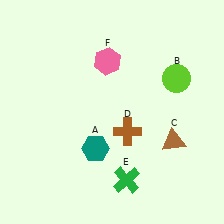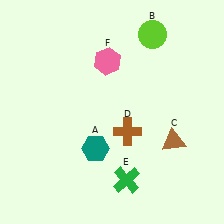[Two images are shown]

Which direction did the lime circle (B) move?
The lime circle (B) moved up.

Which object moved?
The lime circle (B) moved up.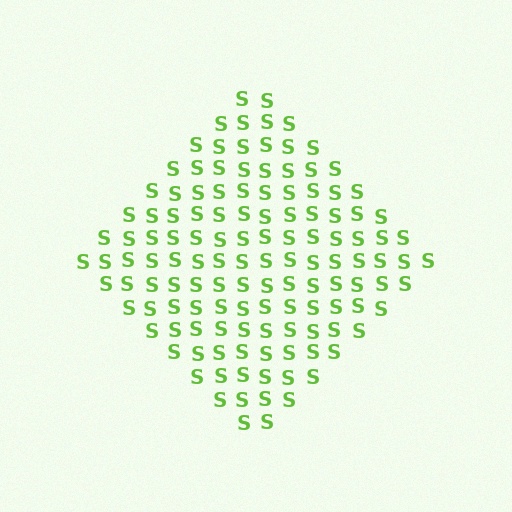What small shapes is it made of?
It is made of small letter S's.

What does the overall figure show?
The overall figure shows a diamond.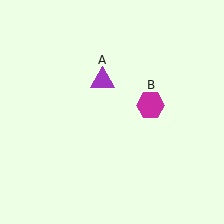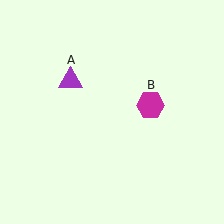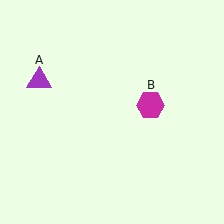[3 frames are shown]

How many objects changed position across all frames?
1 object changed position: purple triangle (object A).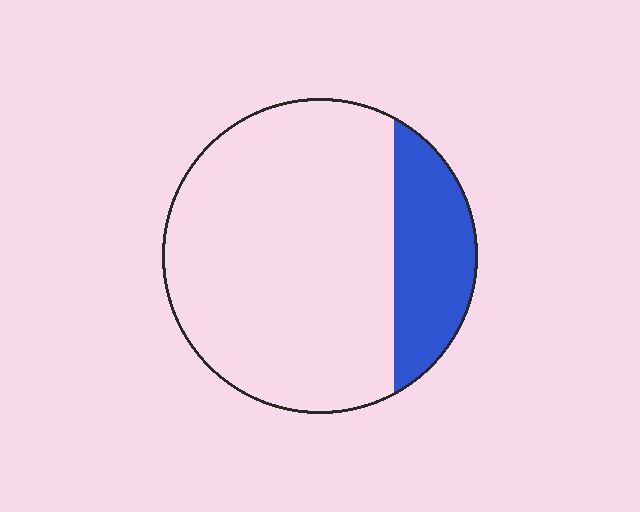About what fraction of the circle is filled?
About one fifth (1/5).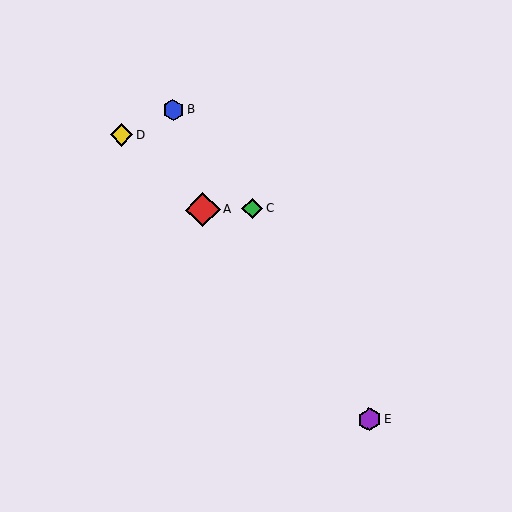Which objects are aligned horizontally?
Objects A, C are aligned horizontally.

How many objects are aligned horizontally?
2 objects (A, C) are aligned horizontally.